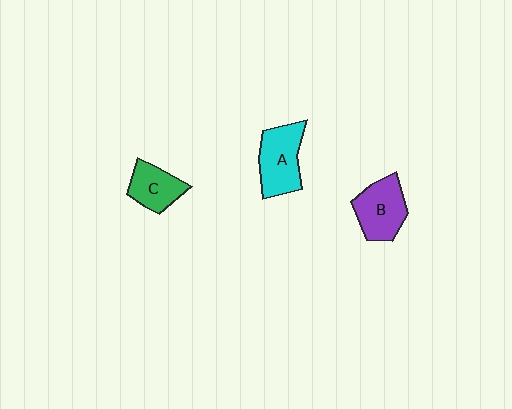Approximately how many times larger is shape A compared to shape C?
Approximately 1.4 times.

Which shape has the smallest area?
Shape C (green).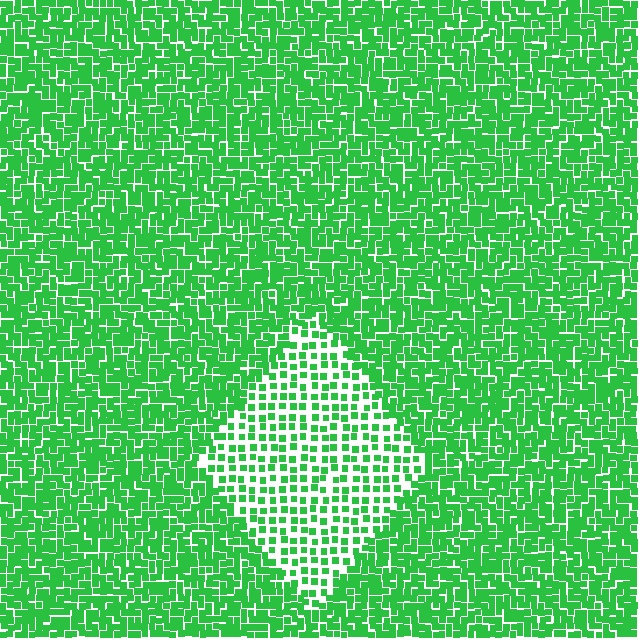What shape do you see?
I see a diamond.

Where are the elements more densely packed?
The elements are more densely packed outside the diamond boundary.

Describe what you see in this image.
The image contains small green elements arranged at two different densities. A diamond-shaped region is visible where the elements are less densely packed than the surrounding area.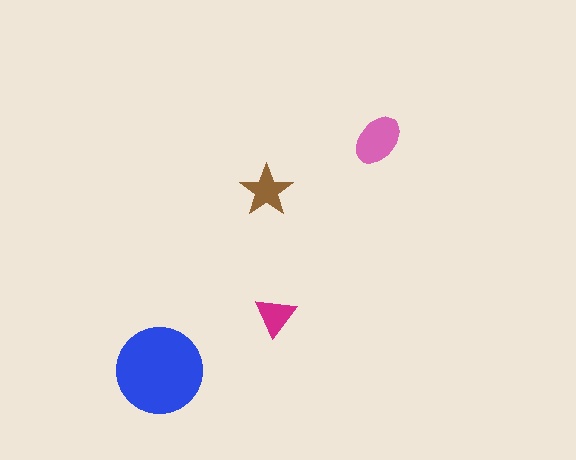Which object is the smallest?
The magenta triangle.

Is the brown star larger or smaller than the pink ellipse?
Smaller.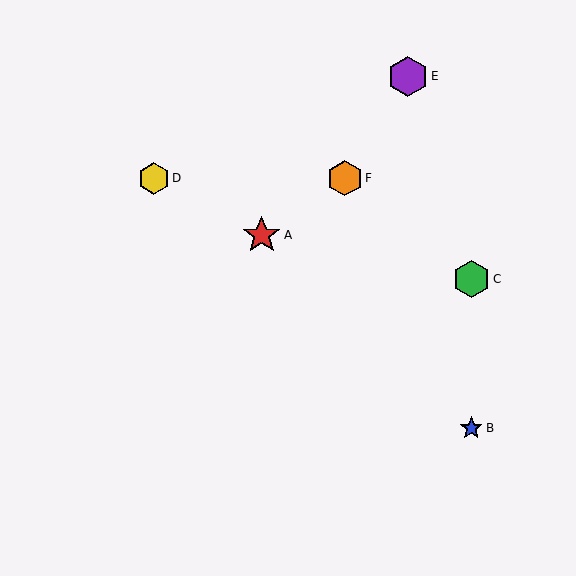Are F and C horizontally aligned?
No, F is at y≈178 and C is at y≈279.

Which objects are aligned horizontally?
Objects D, F are aligned horizontally.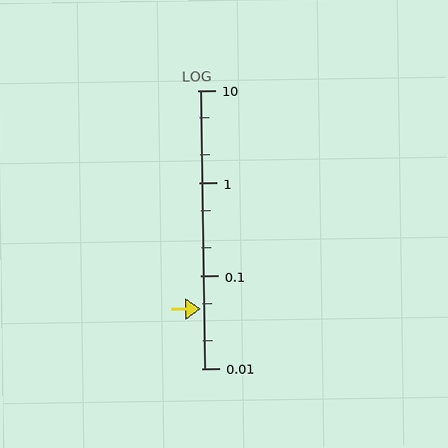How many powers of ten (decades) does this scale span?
The scale spans 3 decades, from 0.01 to 10.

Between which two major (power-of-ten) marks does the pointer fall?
The pointer is between 0.01 and 0.1.